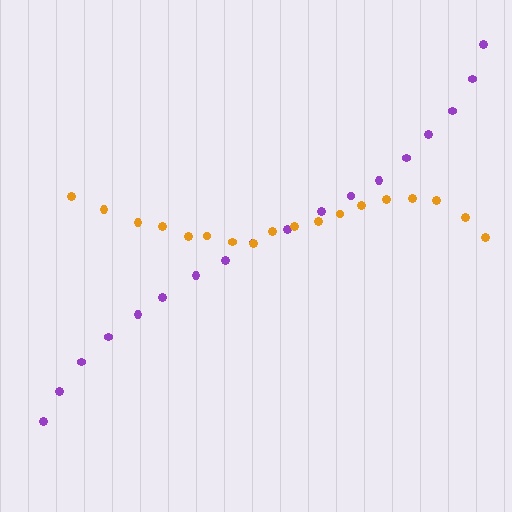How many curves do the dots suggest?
There are 2 distinct paths.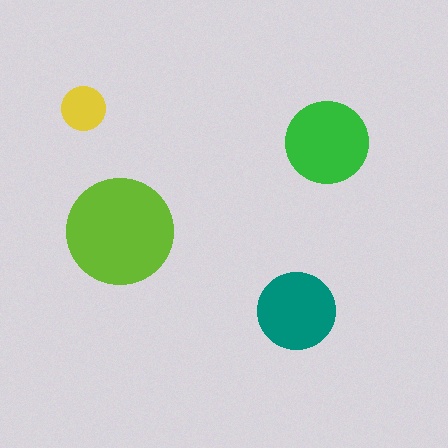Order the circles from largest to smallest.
the lime one, the green one, the teal one, the yellow one.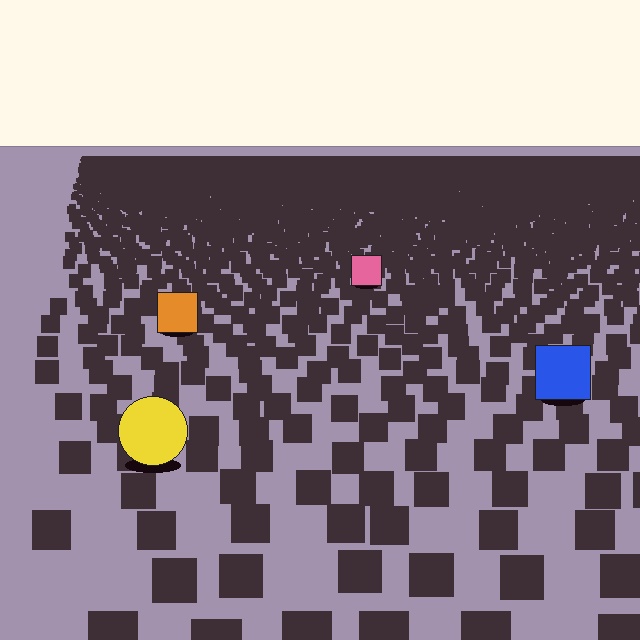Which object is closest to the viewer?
The yellow circle is closest. The texture marks near it are larger and more spread out.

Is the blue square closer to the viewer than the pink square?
Yes. The blue square is closer — you can tell from the texture gradient: the ground texture is coarser near it.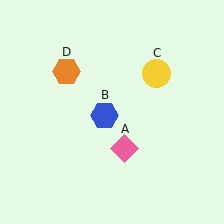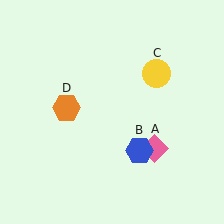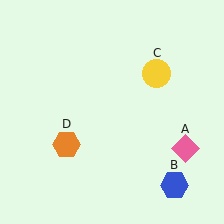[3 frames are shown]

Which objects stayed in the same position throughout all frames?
Yellow circle (object C) remained stationary.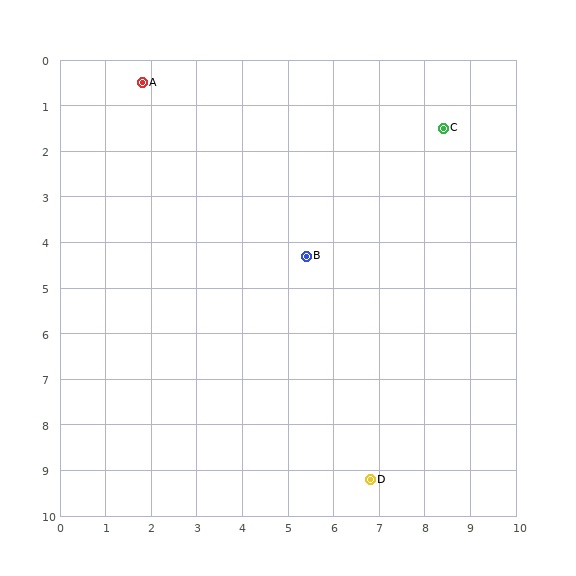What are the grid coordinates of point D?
Point D is at approximately (6.8, 9.2).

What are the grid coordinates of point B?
Point B is at approximately (5.4, 4.3).